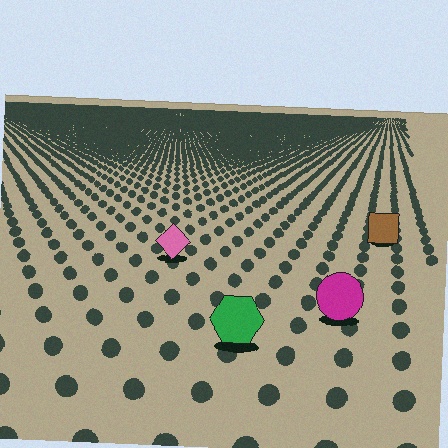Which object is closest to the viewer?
The green hexagon is closest. The texture marks near it are larger and more spread out.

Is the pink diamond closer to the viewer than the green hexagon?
No. The green hexagon is closer — you can tell from the texture gradient: the ground texture is coarser near it.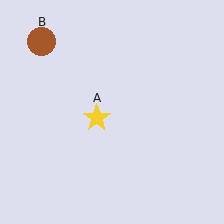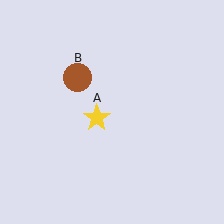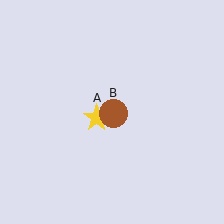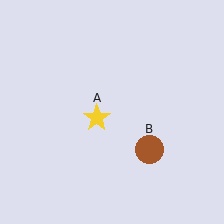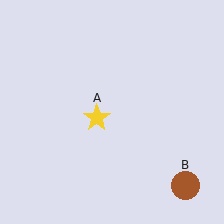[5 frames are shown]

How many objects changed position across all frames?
1 object changed position: brown circle (object B).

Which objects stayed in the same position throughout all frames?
Yellow star (object A) remained stationary.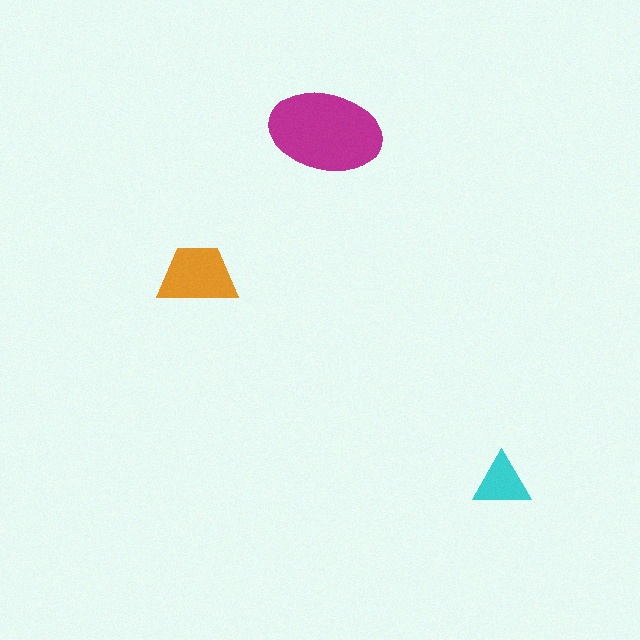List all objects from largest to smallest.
The magenta ellipse, the orange trapezoid, the cyan triangle.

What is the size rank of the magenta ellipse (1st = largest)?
1st.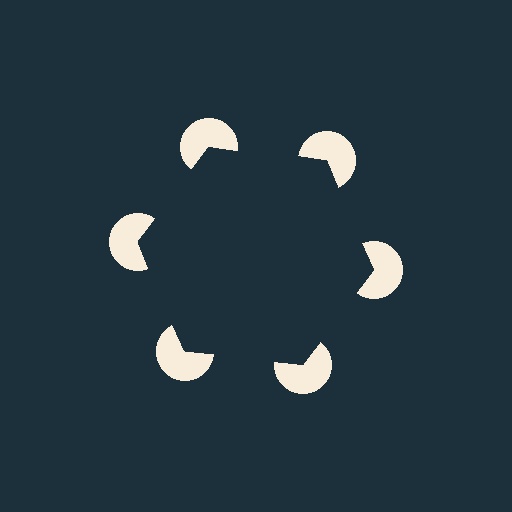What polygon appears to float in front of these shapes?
An illusory hexagon — its edges are inferred from the aligned wedge cuts in the pac-man discs, not physically drawn.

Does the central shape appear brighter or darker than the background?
It typically appears slightly darker than the background, even though no actual brightness change is drawn.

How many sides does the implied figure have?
6 sides.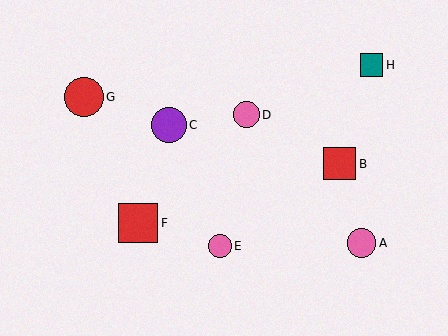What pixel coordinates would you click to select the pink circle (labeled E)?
Click at (220, 246) to select the pink circle E.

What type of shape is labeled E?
Shape E is a pink circle.